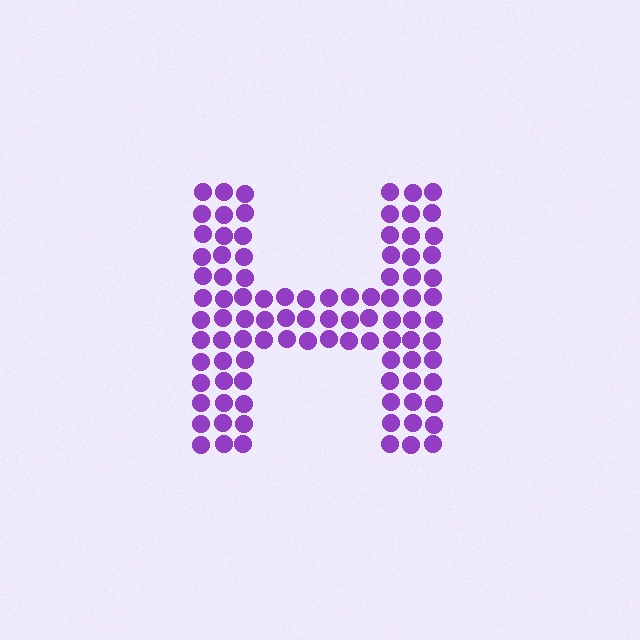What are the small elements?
The small elements are circles.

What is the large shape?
The large shape is the letter H.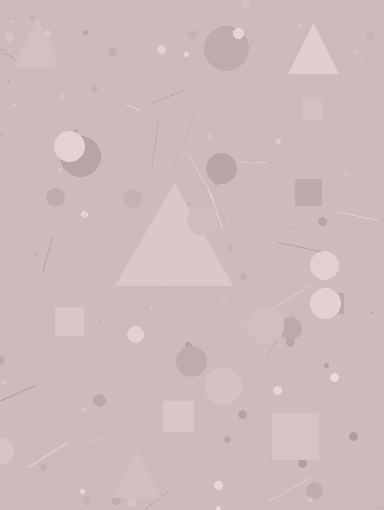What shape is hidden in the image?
A triangle is hidden in the image.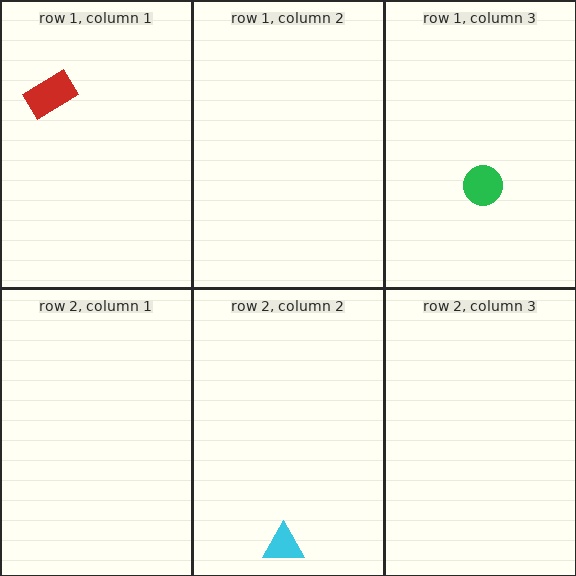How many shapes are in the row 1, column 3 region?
1.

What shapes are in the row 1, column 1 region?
The red rectangle.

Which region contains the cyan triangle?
The row 2, column 2 region.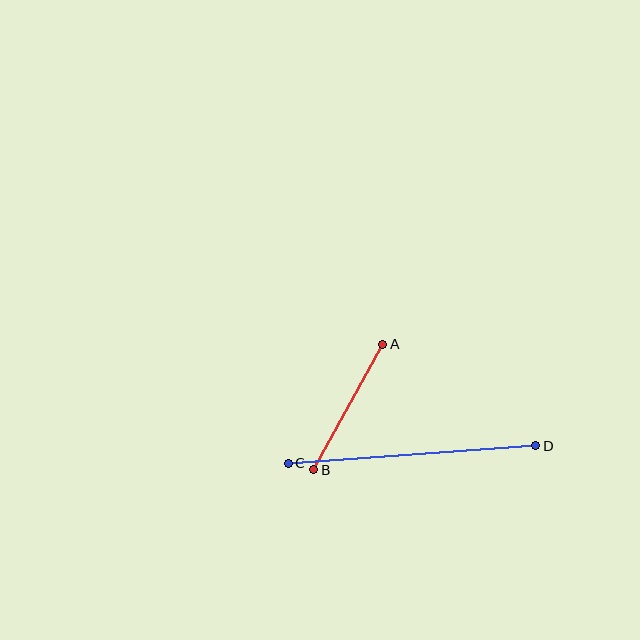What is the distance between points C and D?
The distance is approximately 248 pixels.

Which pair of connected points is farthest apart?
Points C and D are farthest apart.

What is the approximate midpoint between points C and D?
The midpoint is at approximately (412, 455) pixels.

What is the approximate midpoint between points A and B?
The midpoint is at approximately (348, 407) pixels.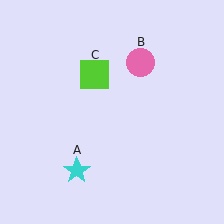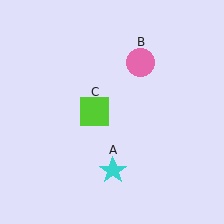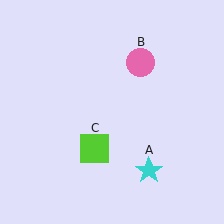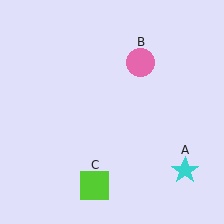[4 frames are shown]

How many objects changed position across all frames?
2 objects changed position: cyan star (object A), lime square (object C).